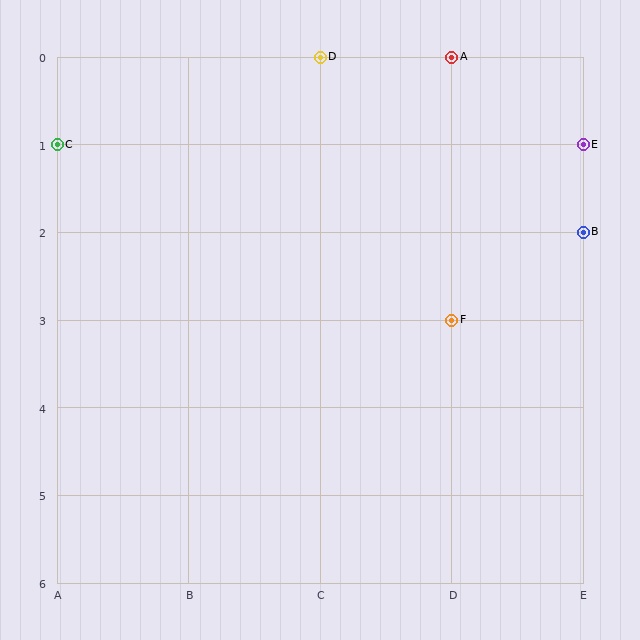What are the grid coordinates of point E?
Point E is at grid coordinates (E, 1).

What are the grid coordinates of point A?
Point A is at grid coordinates (D, 0).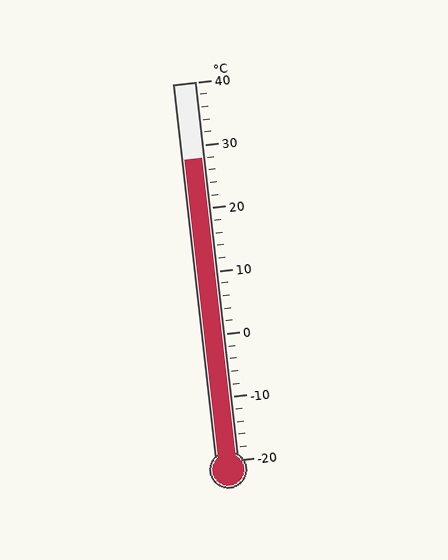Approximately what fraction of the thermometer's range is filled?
The thermometer is filled to approximately 80% of its range.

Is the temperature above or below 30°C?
The temperature is below 30°C.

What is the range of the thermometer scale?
The thermometer scale ranges from -20°C to 40°C.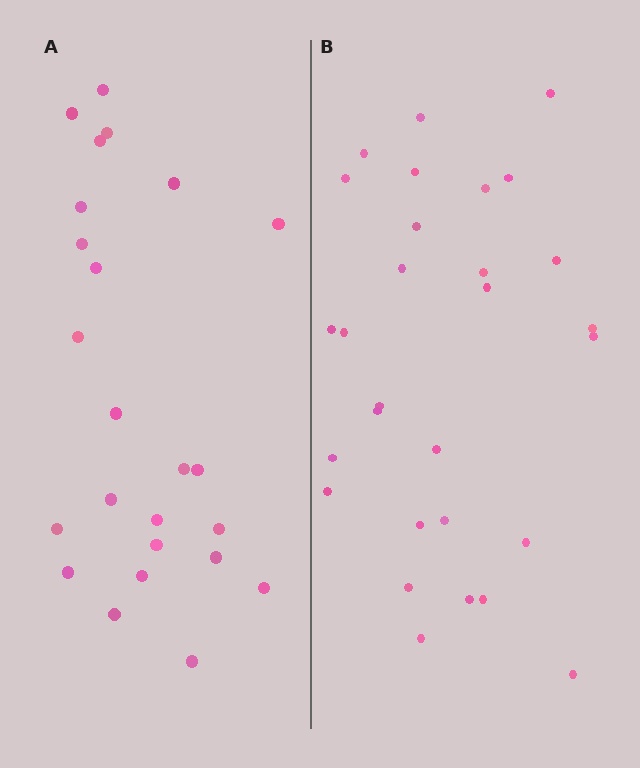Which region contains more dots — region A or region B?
Region B (the right region) has more dots.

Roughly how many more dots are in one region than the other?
Region B has about 5 more dots than region A.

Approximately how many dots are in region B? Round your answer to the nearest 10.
About 30 dots. (The exact count is 29, which rounds to 30.)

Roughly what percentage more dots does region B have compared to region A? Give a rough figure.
About 20% more.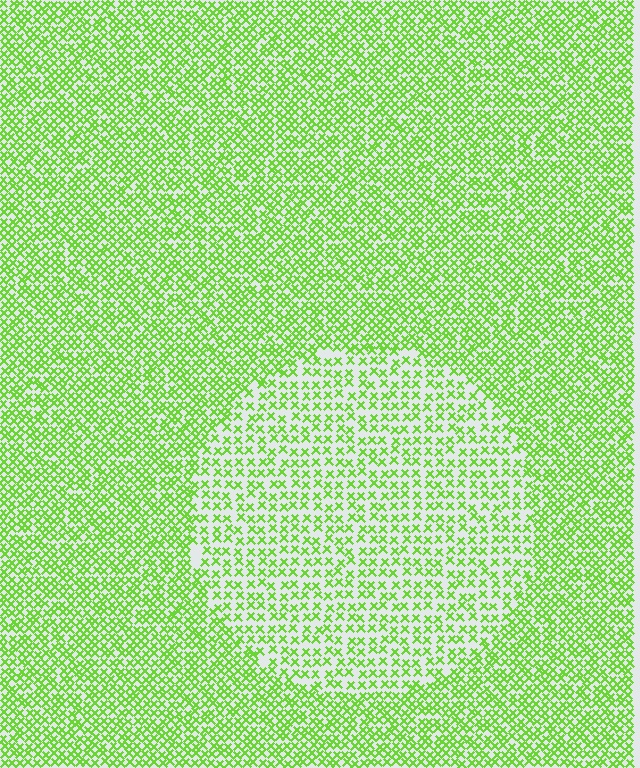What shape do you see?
I see a circle.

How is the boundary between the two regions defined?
The boundary is defined by a change in element density (approximately 1.8x ratio). All elements are the same color, size, and shape.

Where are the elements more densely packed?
The elements are more densely packed outside the circle boundary.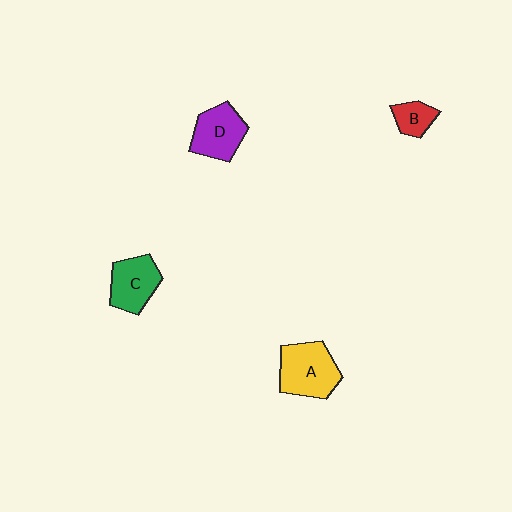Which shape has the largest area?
Shape A (yellow).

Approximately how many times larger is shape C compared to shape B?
Approximately 1.9 times.